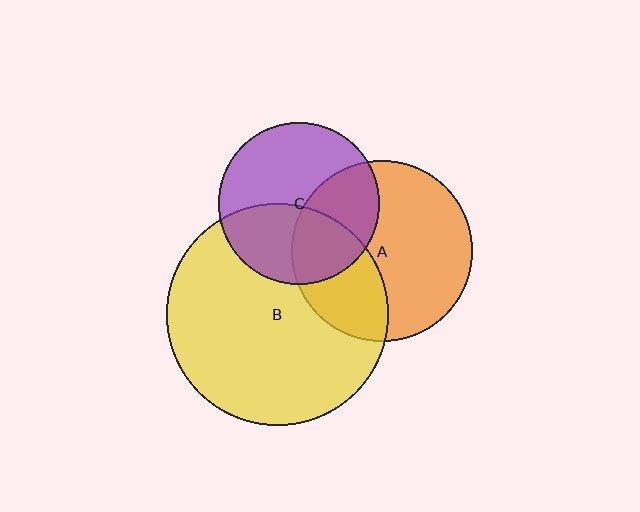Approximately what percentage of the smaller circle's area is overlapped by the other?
Approximately 40%.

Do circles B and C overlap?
Yes.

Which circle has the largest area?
Circle B (yellow).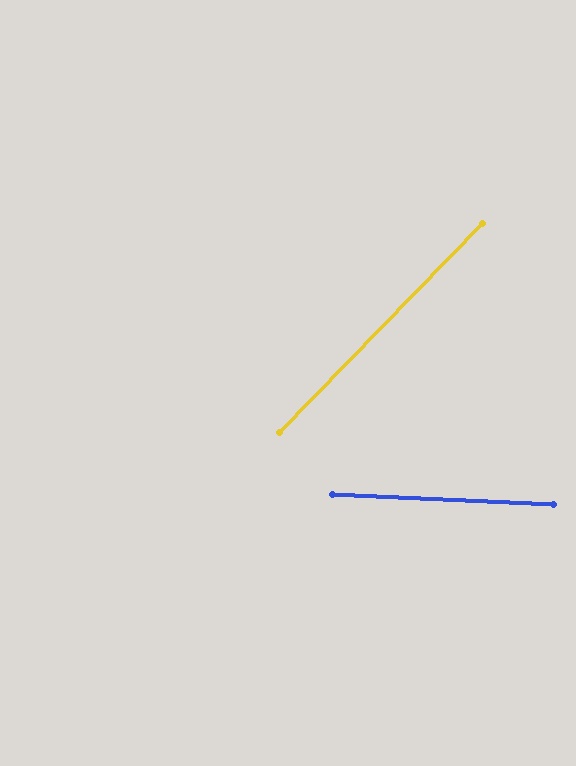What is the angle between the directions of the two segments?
Approximately 48 degrees.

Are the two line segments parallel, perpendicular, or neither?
Neither parallel nor perpendicular — they differ by about 48°.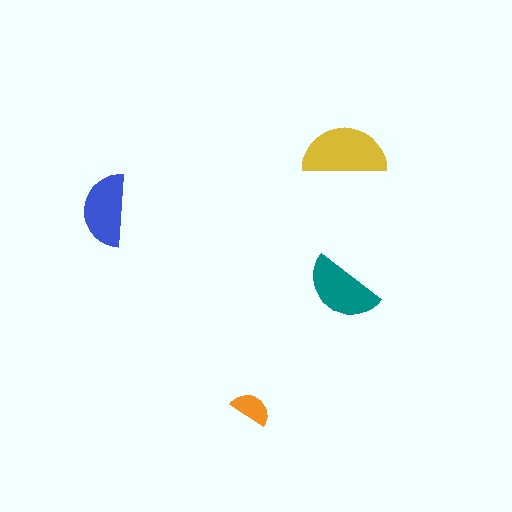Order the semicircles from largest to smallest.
the yellow one, the teal one, the blue one, the orange one.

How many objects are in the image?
There are 4 objects in the image.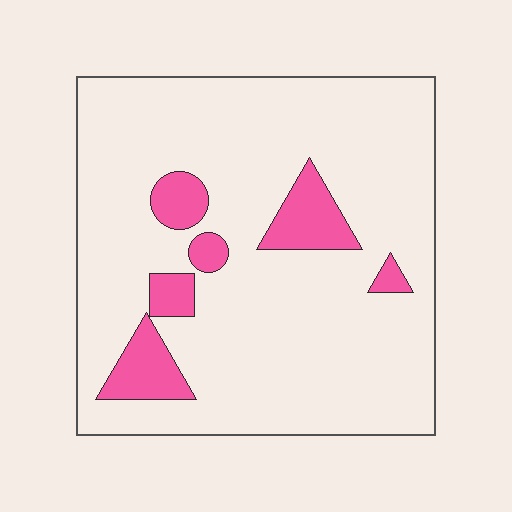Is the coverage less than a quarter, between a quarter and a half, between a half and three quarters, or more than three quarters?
Less than a quarter.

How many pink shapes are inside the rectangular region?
6.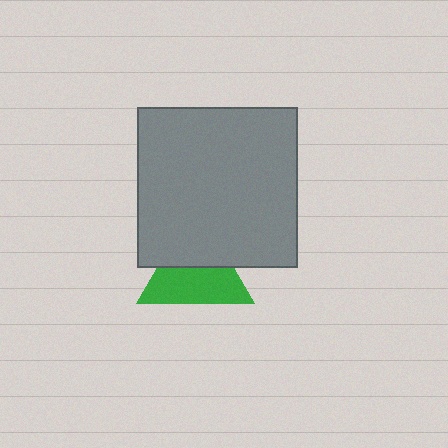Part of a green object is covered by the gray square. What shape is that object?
It is a triangle.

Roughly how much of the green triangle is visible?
About half of it is visible (roughly 58%).